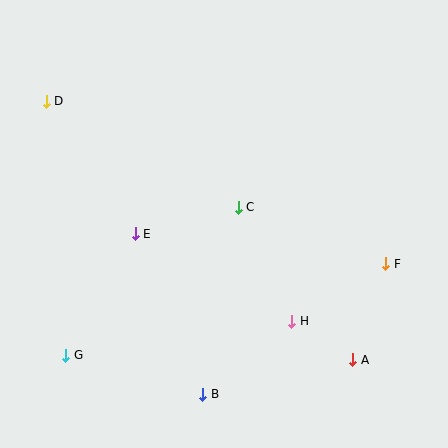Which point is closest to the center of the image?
Point C at (238, 207) is closest to the center.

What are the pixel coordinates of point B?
Point B is at (203, 394).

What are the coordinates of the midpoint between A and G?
The midpoint between A and G is at (209, 358).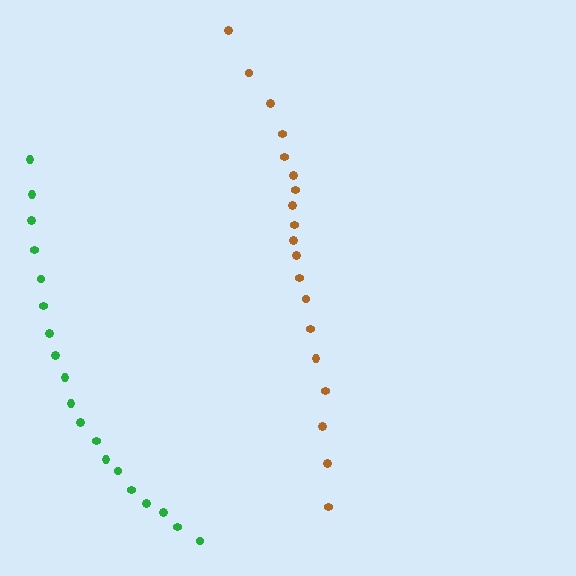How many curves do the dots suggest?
There are 2 distinct paths.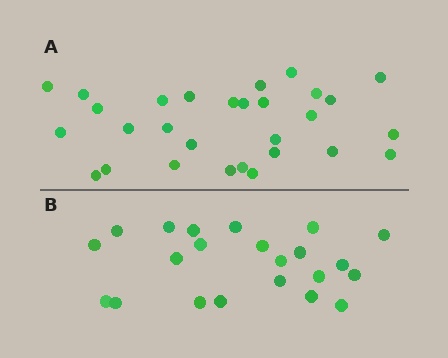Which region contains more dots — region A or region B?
Region A (the top region) has more dots.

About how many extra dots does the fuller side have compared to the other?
Region A has roughly 8 or so more dots than region B.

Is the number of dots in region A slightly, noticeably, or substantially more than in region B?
Region A has noticeably more, but not dramatically so. The ratio is roughly 1.3 to 1.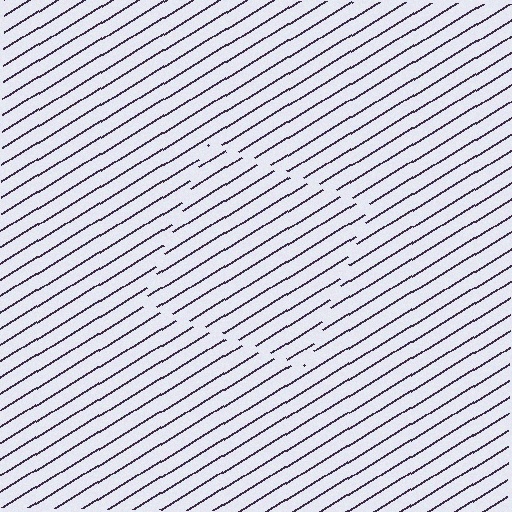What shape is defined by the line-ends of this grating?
An illusory square. The interior of the shape contains the same grating, shifted by half a period — the contour is defined by the phase discontinuity where line-ends from the inner and outer gratings abut.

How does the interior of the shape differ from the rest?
The interior of the shape contains the same grating, shifted by half a period — the contour is defined by the phase discontinuity where line-ends from the inner and outer gratings abut.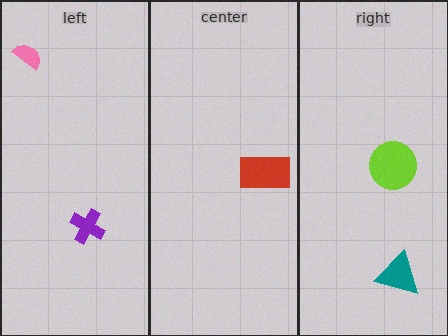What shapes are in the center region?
The red rectangle.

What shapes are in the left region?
The pink semicircle, the purple cross.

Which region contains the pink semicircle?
The left region.